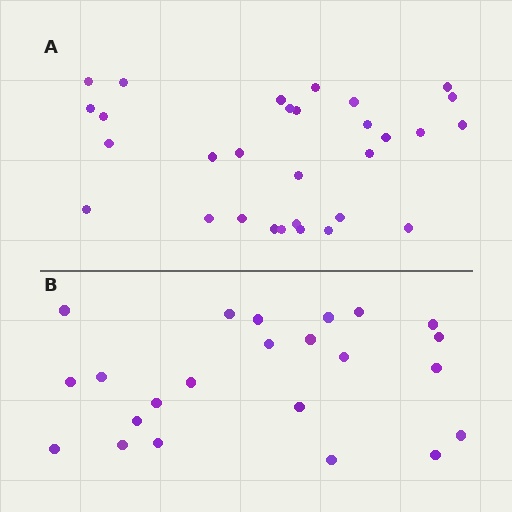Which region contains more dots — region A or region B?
Region A (the top region) has more dots.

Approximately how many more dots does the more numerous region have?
Region A has roughly 8 or so more dots than region B.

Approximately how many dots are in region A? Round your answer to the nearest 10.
About 30 dots.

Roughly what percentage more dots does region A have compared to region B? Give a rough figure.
About 30% more.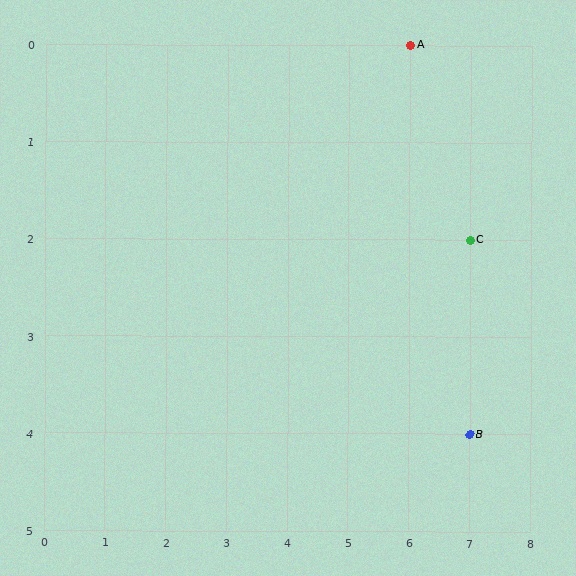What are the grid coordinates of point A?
Point A is at grid coordinates (6, 0).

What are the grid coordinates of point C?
Point C is at grid coordinates (7, 2).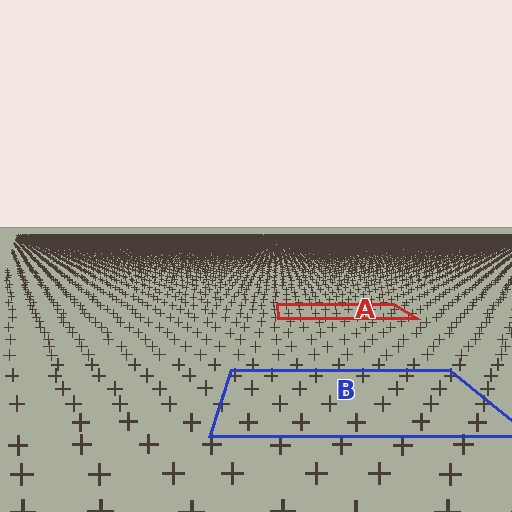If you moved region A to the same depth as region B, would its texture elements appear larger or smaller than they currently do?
They would appear larger. At a closer depth, the same texture elements are projected at a bigger on-screen size.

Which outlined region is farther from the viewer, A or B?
Region A is farther from the viewer — the texture elements inside it appear smaller and more densely packed.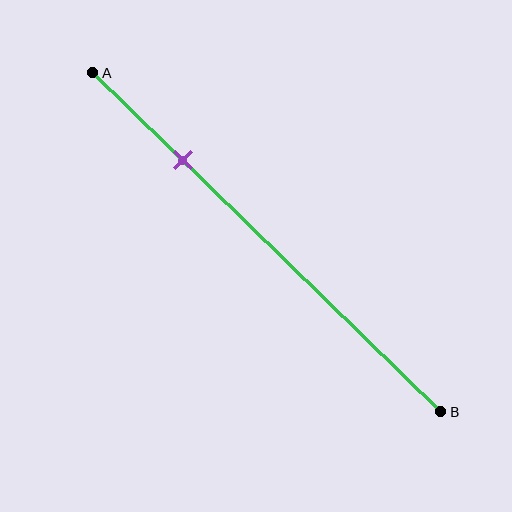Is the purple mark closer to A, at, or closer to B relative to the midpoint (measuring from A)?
The purple mark is closer to point A than the midpoint of segment AB.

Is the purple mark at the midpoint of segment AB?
No, the mark is at about 25% from A, not at the 50% midpoint.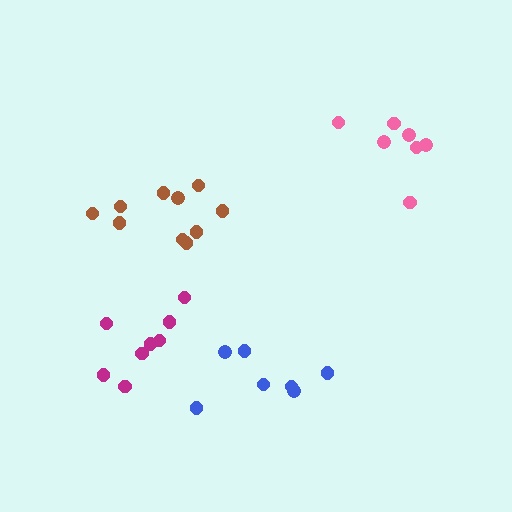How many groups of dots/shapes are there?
There are 4 groups.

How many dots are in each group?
Group 1: 7 dots, Group 2: 10 dots, Group 3: 7 dots, Group 4: 8 dots (32 total).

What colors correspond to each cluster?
The clusters are colored: pink, brown, blue, magenta.